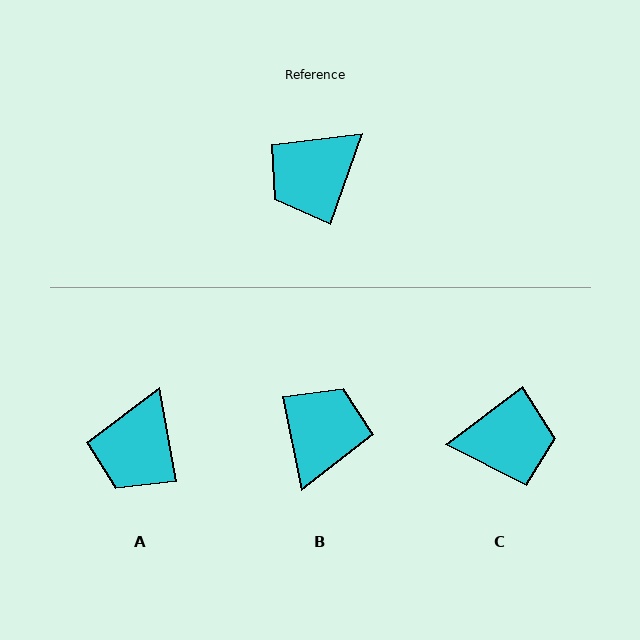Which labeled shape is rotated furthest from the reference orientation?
B, about 149 degrees away.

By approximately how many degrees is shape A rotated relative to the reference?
Approximately 30 degrees counter-clockwise.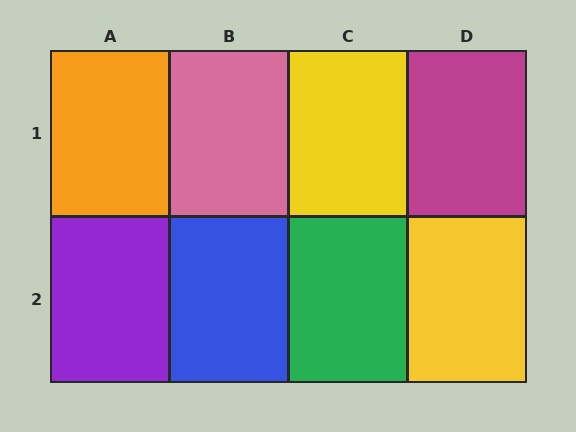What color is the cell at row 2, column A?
Purple.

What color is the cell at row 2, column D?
Yellow.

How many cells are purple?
1 cell is purple.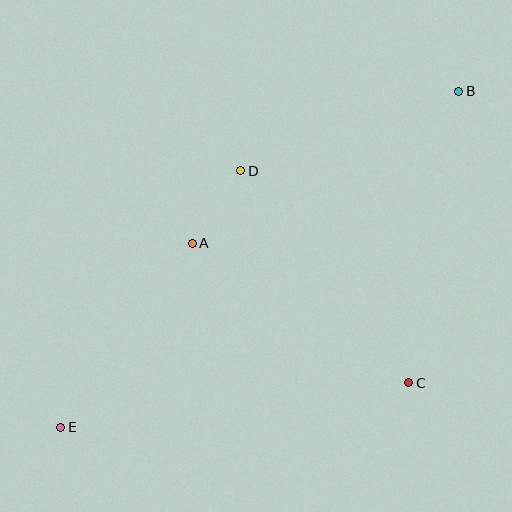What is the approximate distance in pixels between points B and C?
The distance between B and C is approximately 296 pixels.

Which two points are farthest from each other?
Points B and E are farthest from each other.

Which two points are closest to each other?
Points A and D are closest to each other.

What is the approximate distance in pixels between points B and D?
The distance between B and D is approximately 232 pixels.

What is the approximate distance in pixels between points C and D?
The distance between C and D is approximately 271 pixels.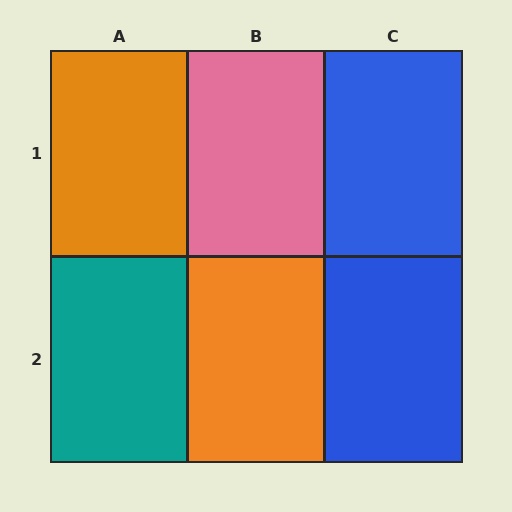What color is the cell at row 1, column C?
Blue.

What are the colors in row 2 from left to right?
Teal, orange, blue.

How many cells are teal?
1 cell is teal.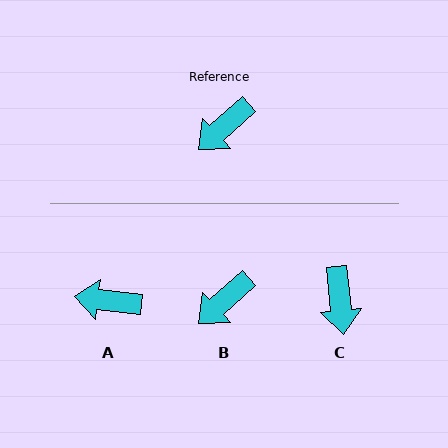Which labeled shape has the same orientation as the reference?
B.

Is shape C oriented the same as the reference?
No, it is off by about 54 degrees.